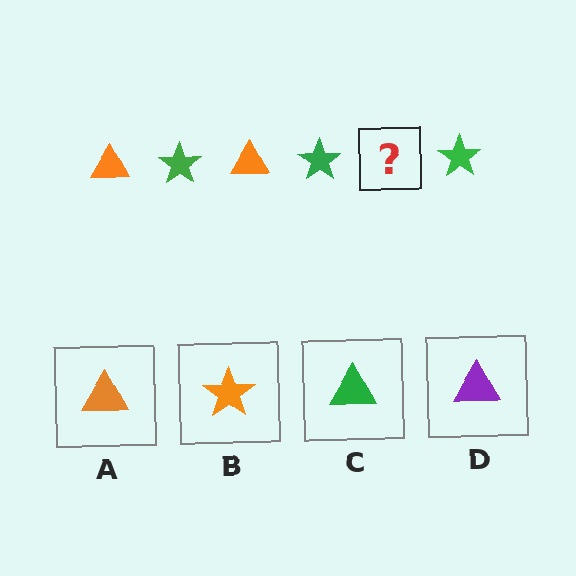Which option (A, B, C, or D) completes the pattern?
A.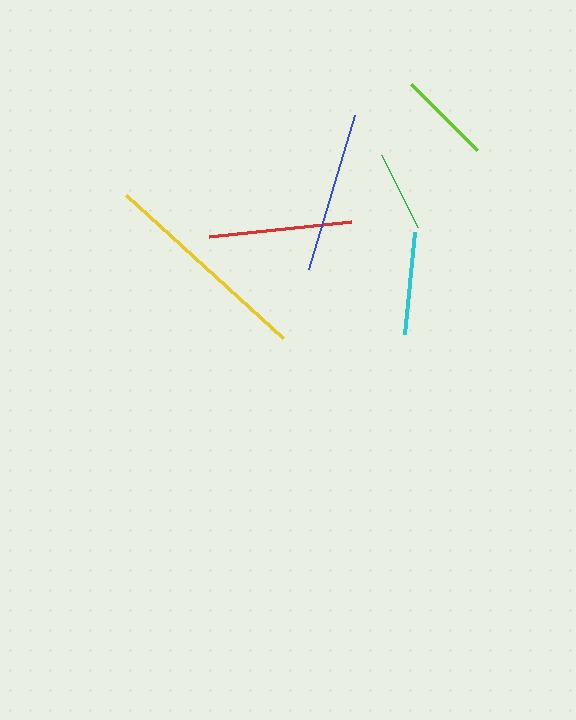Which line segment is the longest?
The yellow line is the longest at approximately 212 pixels.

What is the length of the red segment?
The red segment is approximately 143 pixels long.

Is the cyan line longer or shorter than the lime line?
The cyan line is longer than the lime line.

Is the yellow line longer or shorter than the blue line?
The yellow line is longer than the blue line.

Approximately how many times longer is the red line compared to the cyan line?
The red line is approximately 1.4 times the length of the cyan line.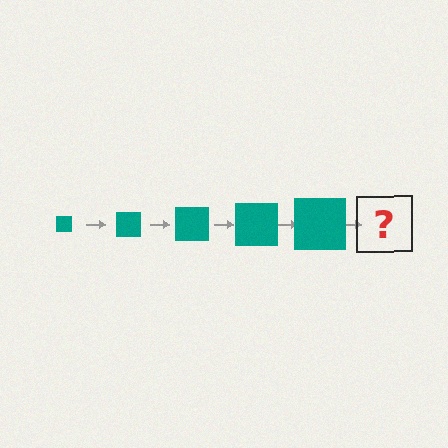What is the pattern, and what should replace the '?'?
The pattern is that the square gets progressively larger each step. The '?' should be a teal square, larger than the previous one.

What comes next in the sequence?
The next element should be a teal square, larger than the previous one.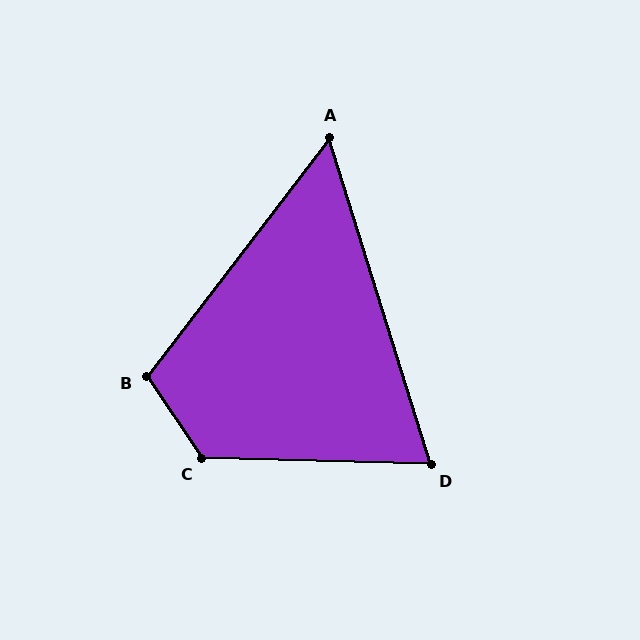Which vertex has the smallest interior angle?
A, at approximately 55 degrees.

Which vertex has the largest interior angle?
C, at approximately 125 degrees.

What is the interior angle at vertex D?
Approximately 71 degrees (acute).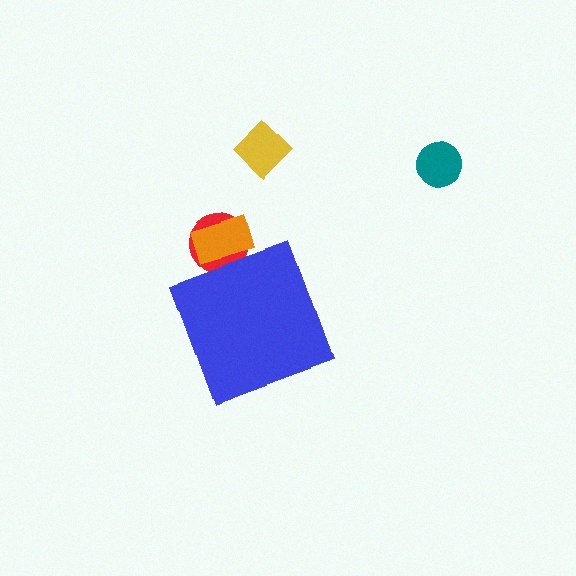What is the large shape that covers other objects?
A blue diamond.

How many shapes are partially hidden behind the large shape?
2 shapes are partially hidden.